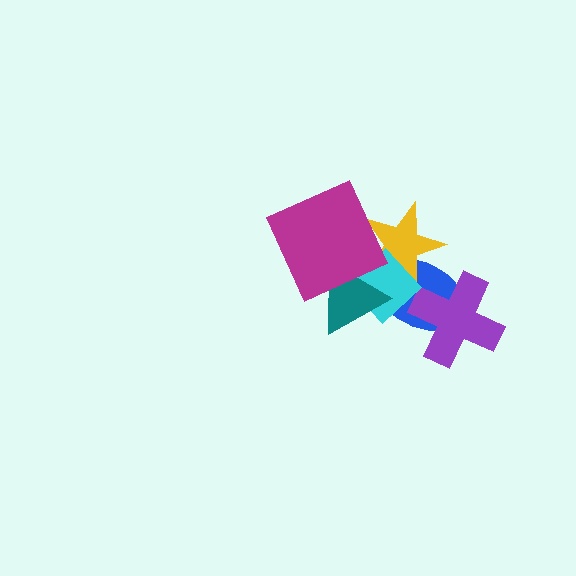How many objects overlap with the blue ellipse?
4 objects overlap with the blue ellipse.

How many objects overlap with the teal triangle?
4 objects overlap with the teal triangle.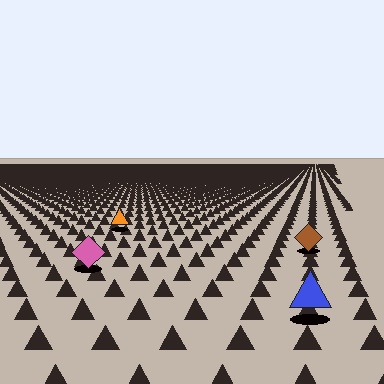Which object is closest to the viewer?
The blue triangle is closest. The texture marks near it are larger and more spread out.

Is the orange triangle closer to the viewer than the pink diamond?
No. The pink diamond is closer — you can tell from the texture gradient: the ground texture is coarser near it.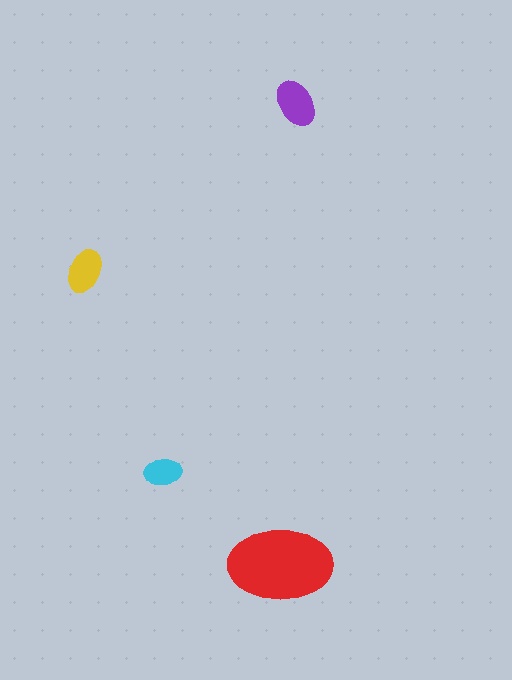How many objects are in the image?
There are 4 objects in the image.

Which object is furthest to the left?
The yellow ellipse is leftmost.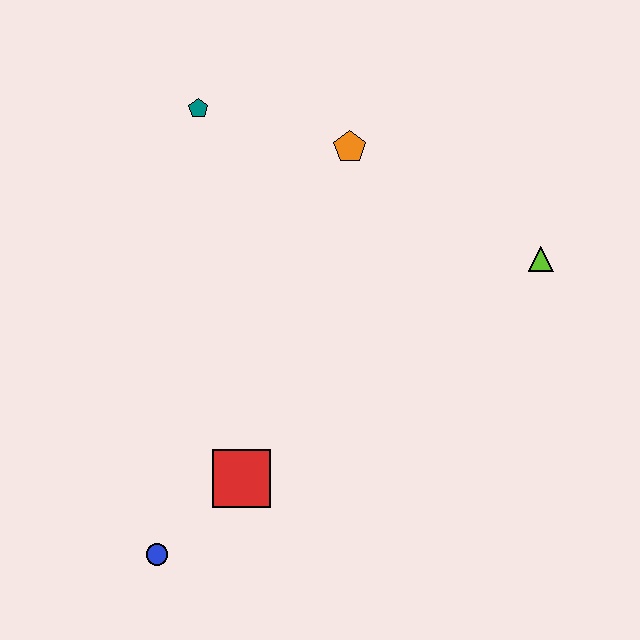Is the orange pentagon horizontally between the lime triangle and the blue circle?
Yes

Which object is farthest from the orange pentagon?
The blue circle is farthest from the orange pentagon.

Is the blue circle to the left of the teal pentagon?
Yes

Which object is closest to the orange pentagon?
The teal pentagon is closest to the orange pentagon.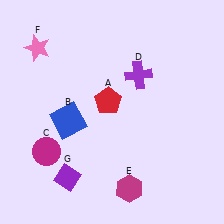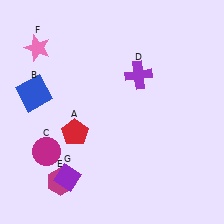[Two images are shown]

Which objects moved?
The objects that moved are: the red pentagon (A), the blue square (B), the magenta hexagon (E).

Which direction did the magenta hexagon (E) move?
The magenta hexagon (E) moved left.